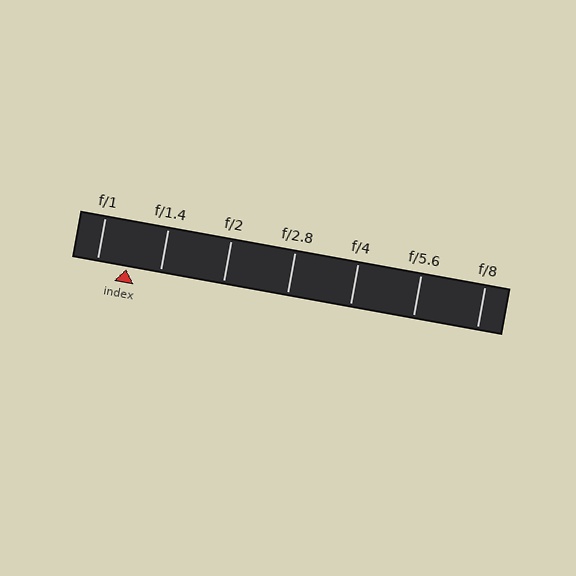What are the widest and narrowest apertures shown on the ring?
The widest aperture shown is f/1 and the narrowest is f/8.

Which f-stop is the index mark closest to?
The index mark is closest to f/1.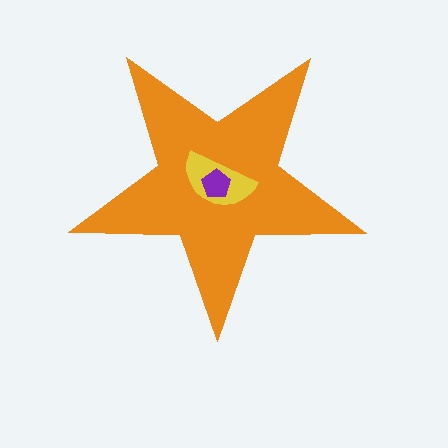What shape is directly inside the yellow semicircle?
The purple pentagon.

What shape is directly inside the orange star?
The yellow semicircle.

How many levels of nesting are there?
3.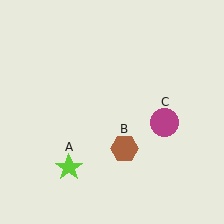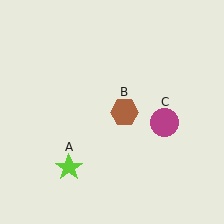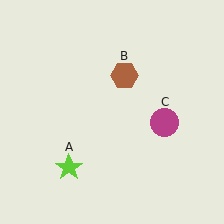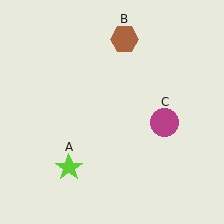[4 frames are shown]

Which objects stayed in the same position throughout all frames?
Lime star (object A) and magenta circle (object C) remained stationary.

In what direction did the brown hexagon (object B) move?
The brown hexagon (object B) moved up.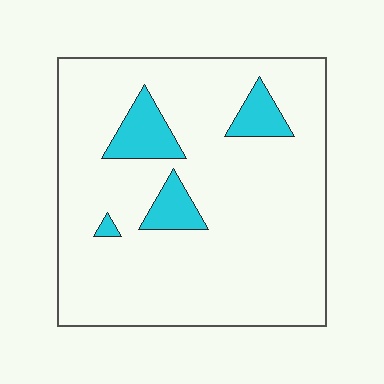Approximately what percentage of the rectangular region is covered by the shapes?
Approximately 10%.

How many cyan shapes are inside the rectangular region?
4.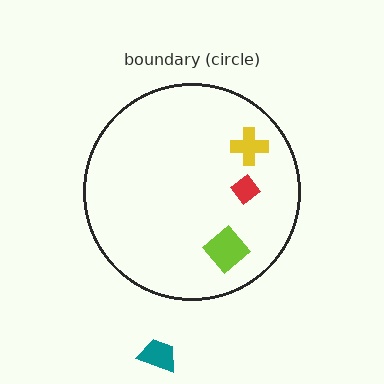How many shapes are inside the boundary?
3 inside, 1 outside.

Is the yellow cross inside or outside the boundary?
Inside.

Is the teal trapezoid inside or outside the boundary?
Outside.